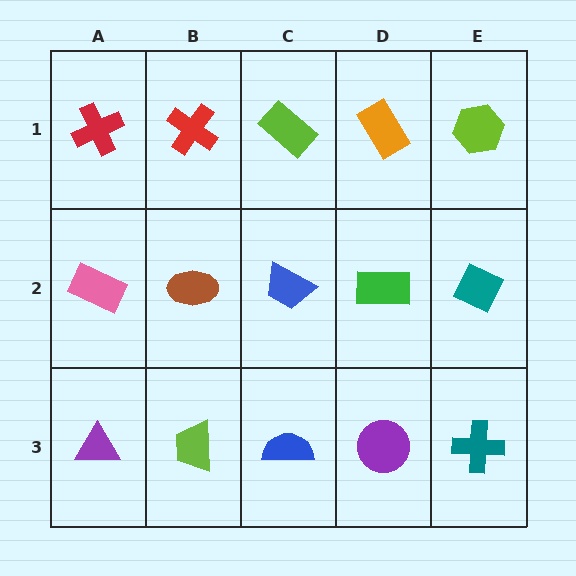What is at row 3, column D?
A purple circle.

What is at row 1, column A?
A red cross.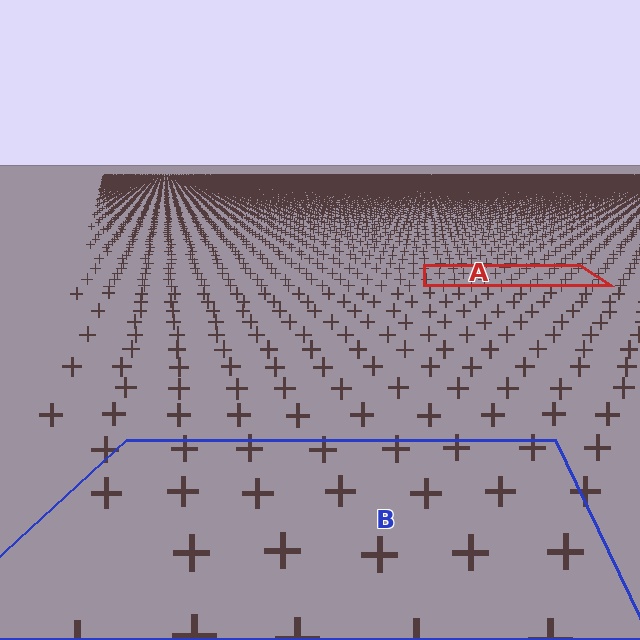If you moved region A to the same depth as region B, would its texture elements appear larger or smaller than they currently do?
They would appear larger. At a closer depth, the same texture elements are projected at a bigger on-screen size.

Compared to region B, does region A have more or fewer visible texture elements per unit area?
Region A has more texture elements per unit area — they are packed more densely because it is farther away.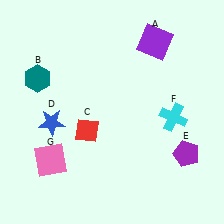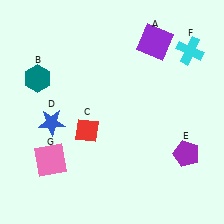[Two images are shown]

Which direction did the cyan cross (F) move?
The cyan cross (F) moved up.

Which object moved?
The cyan cross (F) moved up.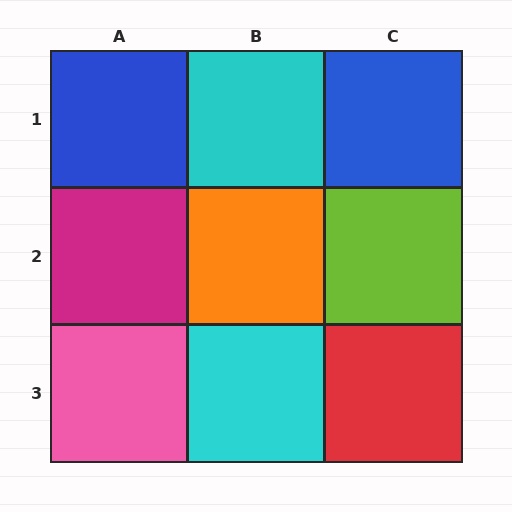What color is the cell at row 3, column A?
Pink.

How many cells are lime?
1 cell is lime.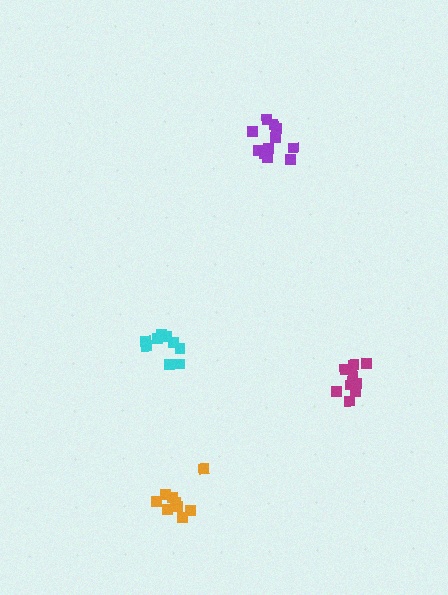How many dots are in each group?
Group 1: 9 dots, Group 2: 9 dots, Group 3: 11 dots, Group 4: 11 dots (40 total).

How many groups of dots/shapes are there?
There are 4 groups.